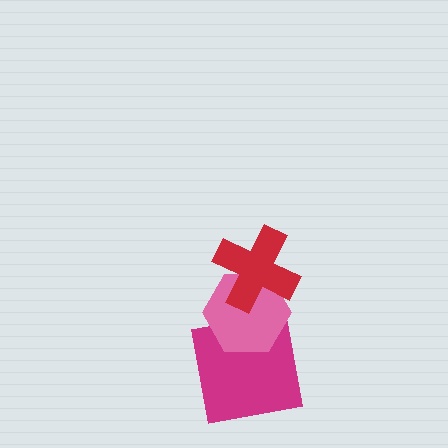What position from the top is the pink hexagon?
The pink hexagon is 2nd from the top.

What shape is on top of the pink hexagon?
The red cross is on top of the pink hexagon.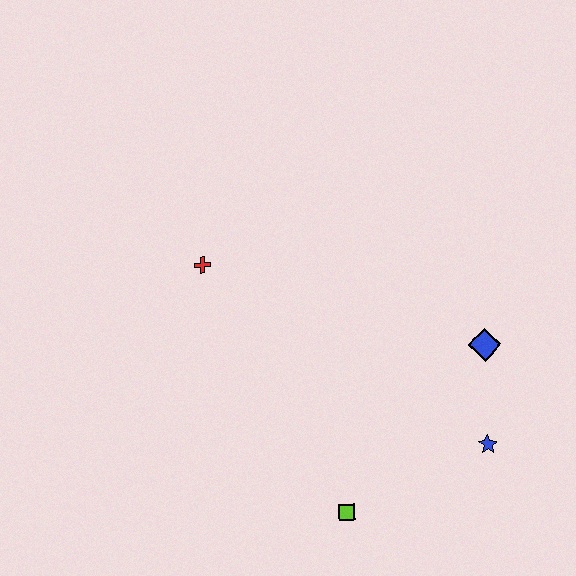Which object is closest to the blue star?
The blue diamond is closest to the blue star.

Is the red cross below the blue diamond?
No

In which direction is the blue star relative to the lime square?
The blue star is to the right of the lime square.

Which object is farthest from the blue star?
The red cross is farthest from the blue star.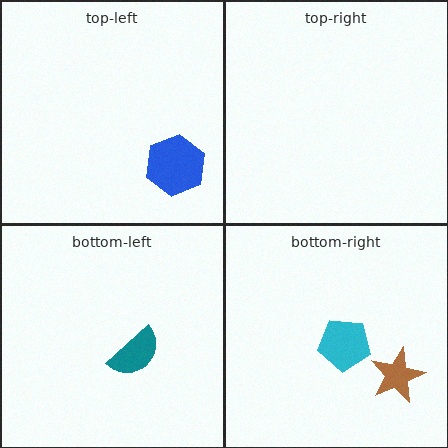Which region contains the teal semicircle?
The bottom-left region.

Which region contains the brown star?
The bottom-right region.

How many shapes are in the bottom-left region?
1.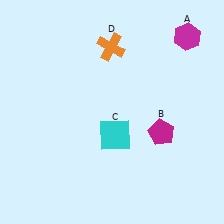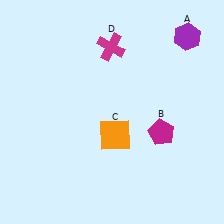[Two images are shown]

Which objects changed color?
A changed from magenta to purple. C changed from cyan to orange. D changed from orange to magenta.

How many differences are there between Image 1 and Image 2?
There are 3 differences between the two images.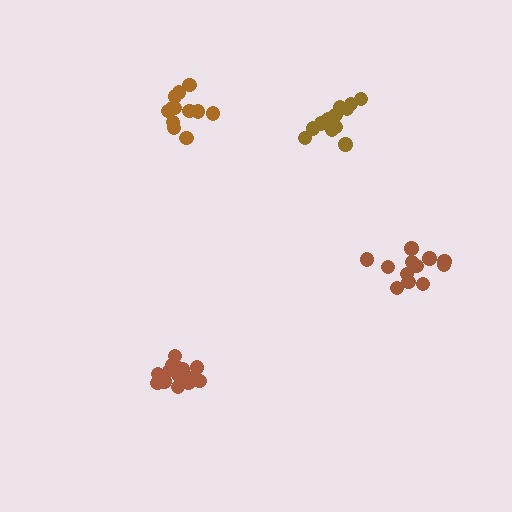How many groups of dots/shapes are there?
There are 4 groups.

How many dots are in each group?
Group 1: 12 dots, Group 2: 14 dots, Group 3: 14 dots, Group 4: 12 dots (52 total).